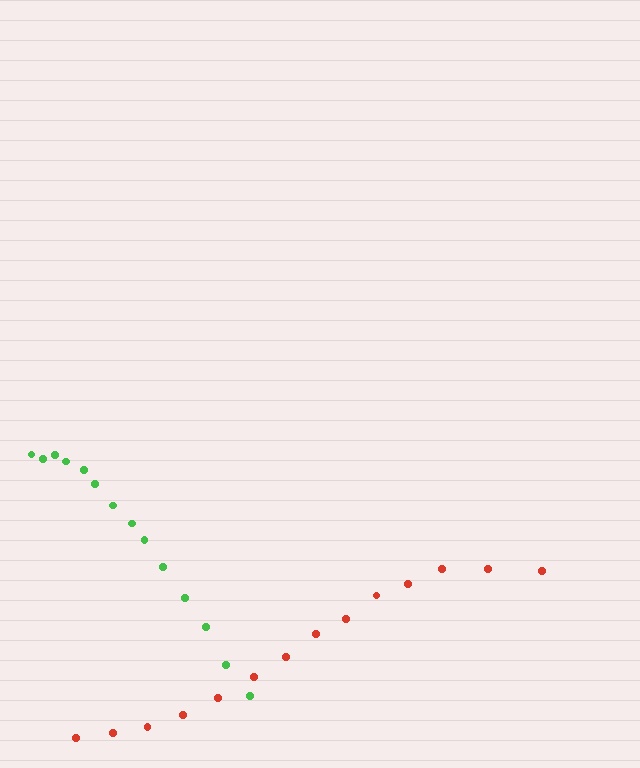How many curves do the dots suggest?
There are 2 distinct paths.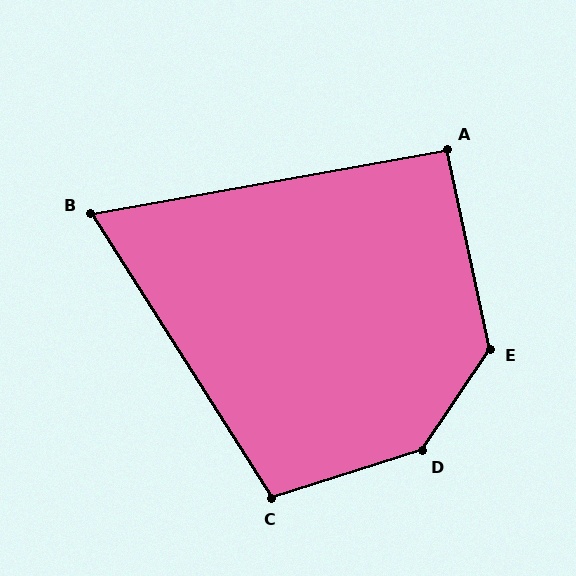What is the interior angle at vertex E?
Approximately 134 degrees (obtuse).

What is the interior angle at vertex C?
Approximately 105 degrees (obtuse).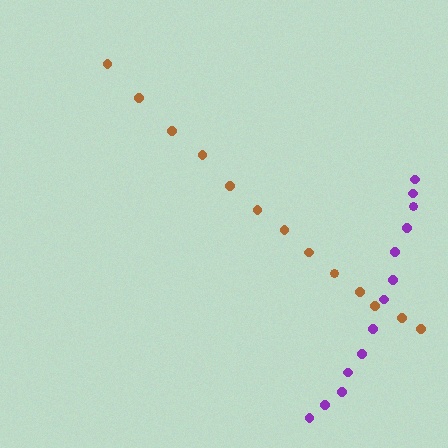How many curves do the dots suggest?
There are 2 distinct paths.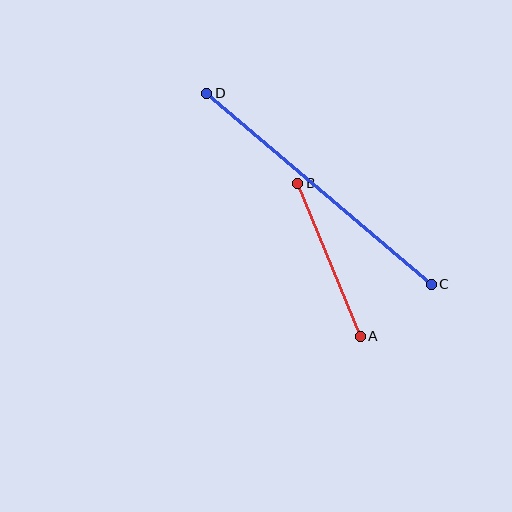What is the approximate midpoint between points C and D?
The midpoint is at approximately (319, 189) pixels.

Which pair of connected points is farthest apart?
Points C and D are farthest apart.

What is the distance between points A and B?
The distance is approximately 165 pixels.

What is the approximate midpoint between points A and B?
The midpoint is at approximately (329, 260) pixels.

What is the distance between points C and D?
The distance is approximately 295 pixels.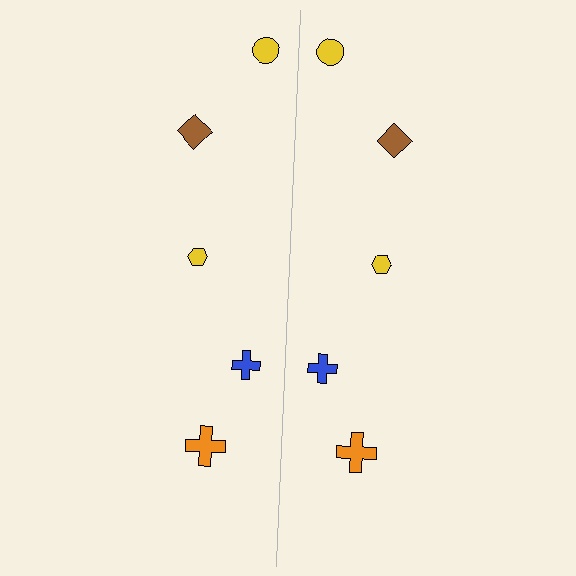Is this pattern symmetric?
Yes, this pattern has bilateral (reflection) symmetry.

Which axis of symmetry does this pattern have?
The pattern has a vertical axis of symmetry running through the center of the image.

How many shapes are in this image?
There are 10 shapes in this image.